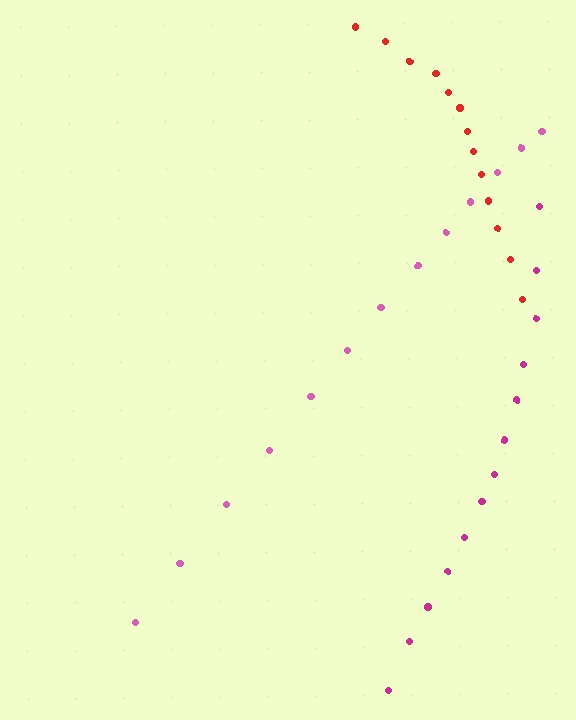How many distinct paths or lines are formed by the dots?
There are 3 distinct paths.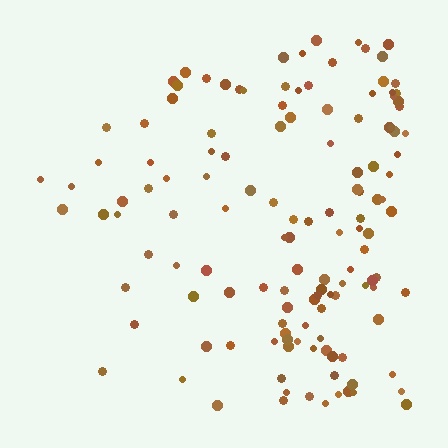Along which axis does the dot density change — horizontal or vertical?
Horizontal.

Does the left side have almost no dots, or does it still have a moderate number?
Still a moderate number, just noticeably fewer than the right.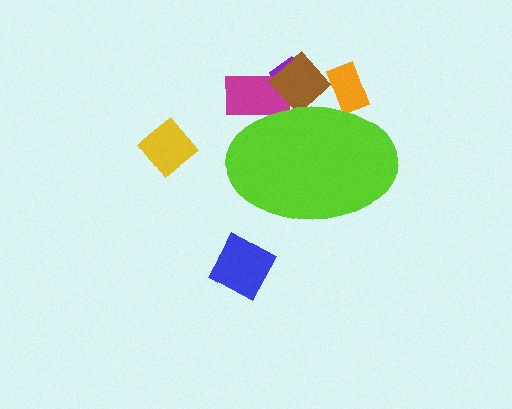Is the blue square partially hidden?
No, the blue square is fully visible.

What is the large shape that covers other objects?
A lime ellipse.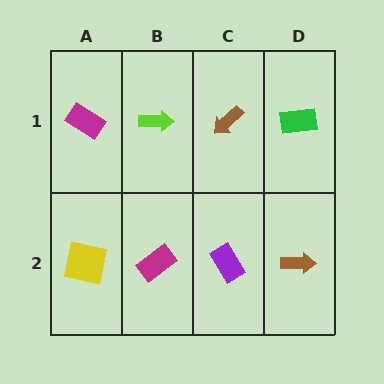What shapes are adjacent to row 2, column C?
A brown arrow (row 1, column C), a magenta rectangle (row 2, column B), a brown arrow (row 2, column D).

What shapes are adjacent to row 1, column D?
A brown arrow (row 2, column D), a brown arrow (row 1, column C).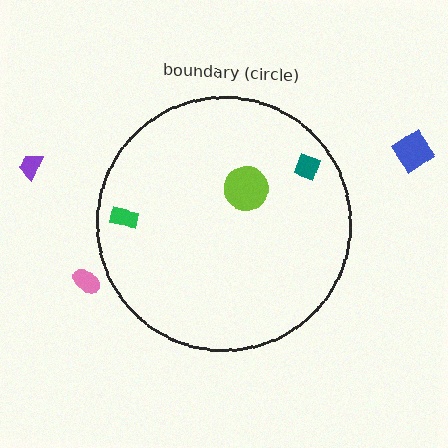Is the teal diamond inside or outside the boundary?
Inside.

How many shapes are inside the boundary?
3 inside, 3 outside.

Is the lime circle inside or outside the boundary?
Inside.